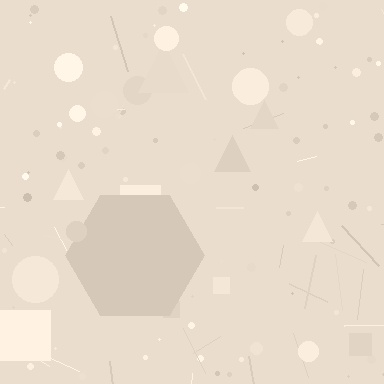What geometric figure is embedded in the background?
A hexagon is embedded in the background.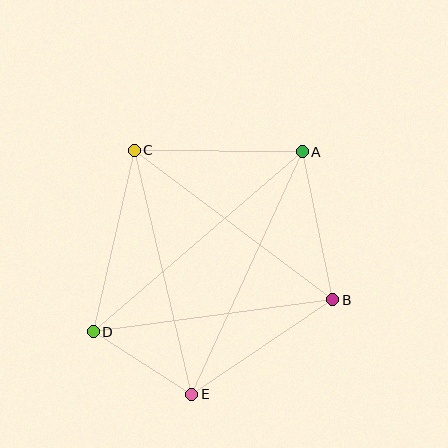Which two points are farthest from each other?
Points A and D are farthest from each other.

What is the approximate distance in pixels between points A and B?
The distance between A and B is approximately 151 pixels.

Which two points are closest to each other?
Points D and E are closest to each other.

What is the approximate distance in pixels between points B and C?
The distance between B and C is approximately 248 pixels.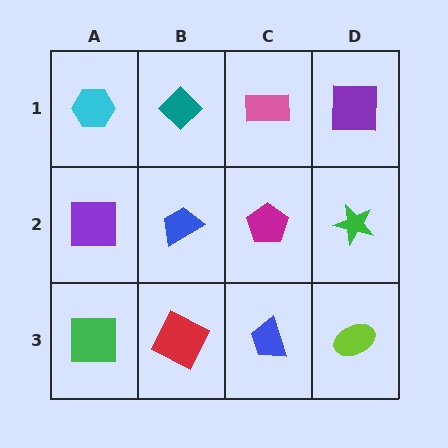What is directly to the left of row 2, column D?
A magenta pentagon.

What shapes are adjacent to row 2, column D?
A purple square (row 1, column D), a lime ellipse (row 3, column D), a magenta pentagon (row 2, column C).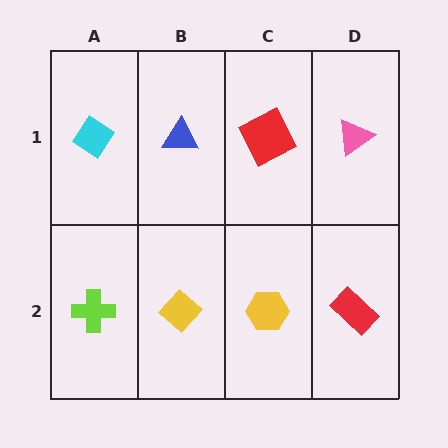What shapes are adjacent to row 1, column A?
A lime cross (row 2, column A), a blue triangle (row 1, column B).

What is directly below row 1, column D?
A red rectangle.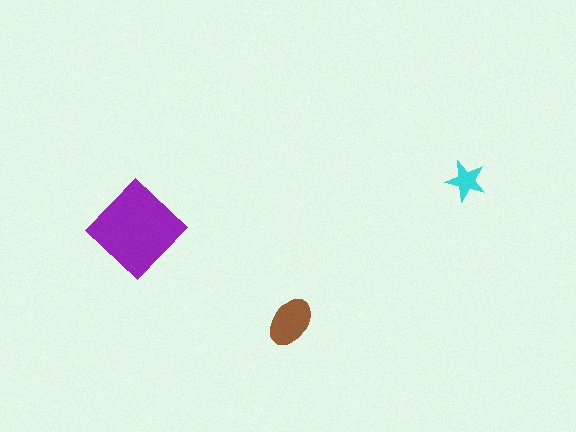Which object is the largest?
The purple diamond.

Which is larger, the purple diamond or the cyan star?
The purple diamond.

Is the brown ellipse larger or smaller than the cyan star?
Larger.